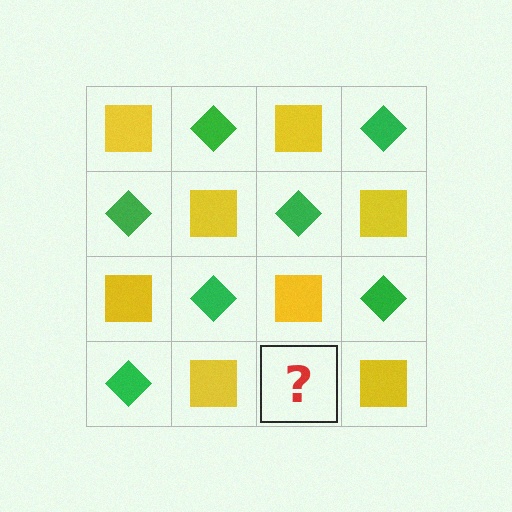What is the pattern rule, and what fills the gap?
The rule is that it alternates yellow square and green diamond in a checkerboard pattern. The gap should be filled with a green diamond.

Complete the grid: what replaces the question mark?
The question mark should be replaced with a green diamond.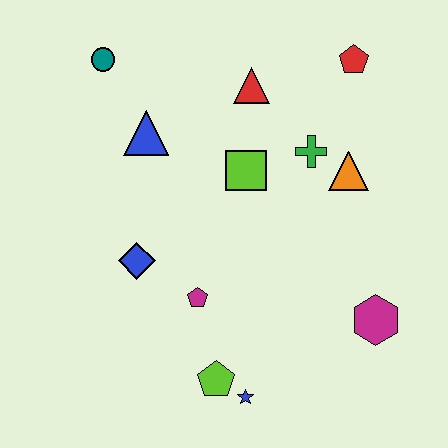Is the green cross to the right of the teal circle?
Yes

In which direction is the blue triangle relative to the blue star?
The blue triangle is above the blue star.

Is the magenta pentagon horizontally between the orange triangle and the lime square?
No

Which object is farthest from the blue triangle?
The magenta hexagon is farthest from the blue triangle.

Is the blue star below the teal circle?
Yes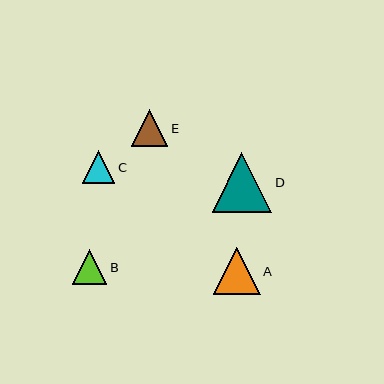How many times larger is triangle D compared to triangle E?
Triangle D is approximately 1.6 times the size of triangle E.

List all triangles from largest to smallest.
From largest to smallest: D, A, E, B, C.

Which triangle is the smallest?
Triangle C is the smallest with a size of approximately 33 pixels.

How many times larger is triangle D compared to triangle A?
Triangle D is approximately 1.3 times the size of triangle A.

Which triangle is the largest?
Triangle D is the largest with a size of approximately 59 pixels.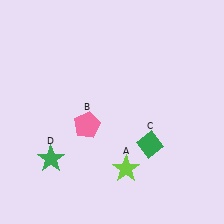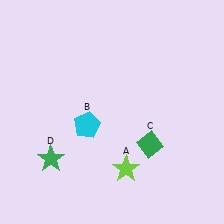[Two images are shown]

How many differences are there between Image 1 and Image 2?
There is 1 difference between the two images.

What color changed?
The pentagon (B) changed from pink in Image 1 to cyan in Image 2.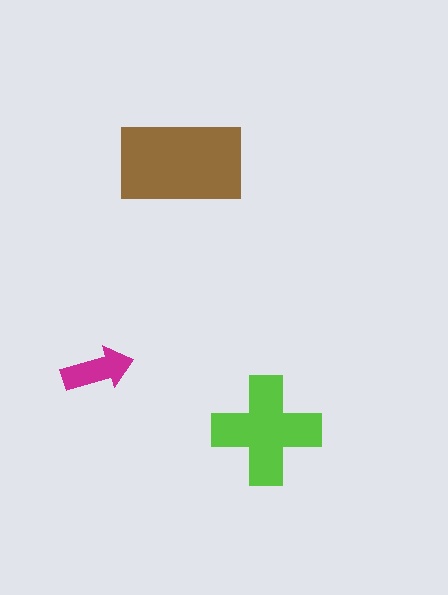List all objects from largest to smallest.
The brown rectangle, the lime cross, the magenta arrow.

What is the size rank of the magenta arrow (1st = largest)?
3rd.